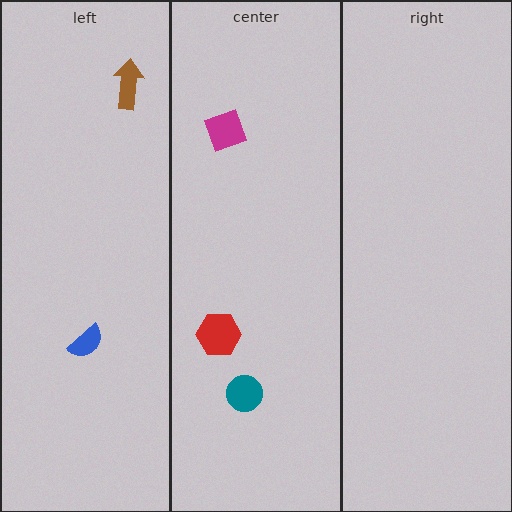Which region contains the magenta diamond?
The center region.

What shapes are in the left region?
The blue semicircle, the brown arrow.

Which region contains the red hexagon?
The center region.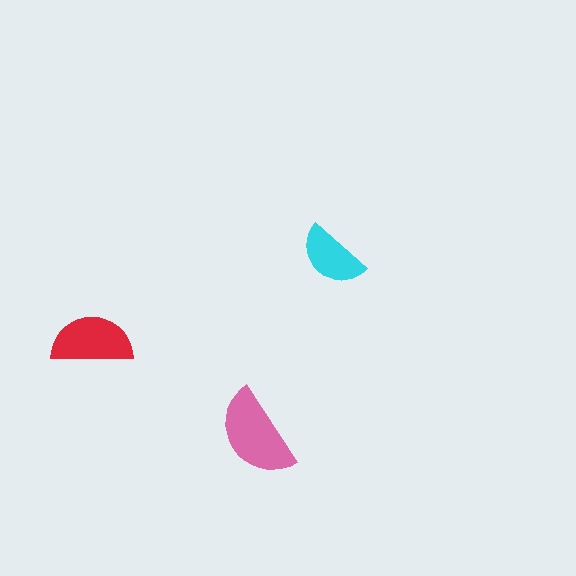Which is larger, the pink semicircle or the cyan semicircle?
The pink one.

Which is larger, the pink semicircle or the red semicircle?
The pink one.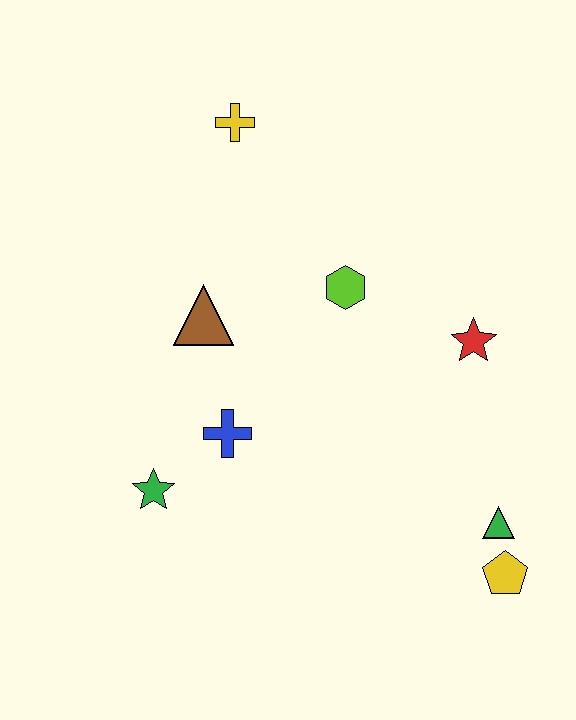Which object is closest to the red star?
The lime hexagon is closest to the red star.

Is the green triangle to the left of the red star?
No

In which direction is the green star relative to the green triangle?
The green star is to the left of the green triangle.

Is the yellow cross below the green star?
No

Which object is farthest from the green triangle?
The yellow cross is farthest from the green triangle.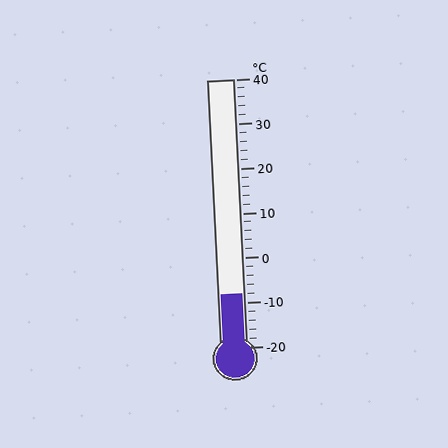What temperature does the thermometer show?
The thermometer shows approximately -8°C.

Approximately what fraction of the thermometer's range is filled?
The thermometer is filled to approximately 20% of its range.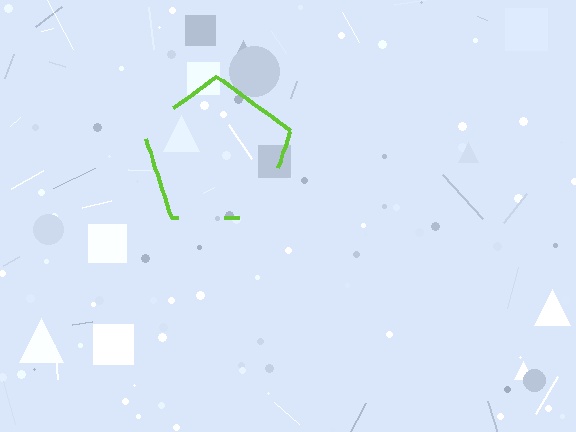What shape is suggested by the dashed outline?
The dashed outline suggests a pentagon.